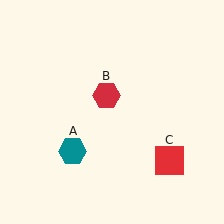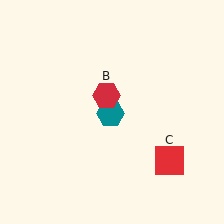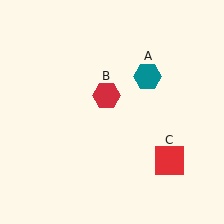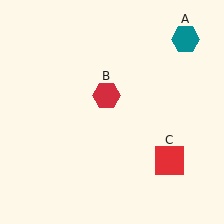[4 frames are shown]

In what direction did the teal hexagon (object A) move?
The teal hexagon (object A) moved up and to the right.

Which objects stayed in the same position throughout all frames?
Red hexagon (object B) and red square (object C) remained stationary.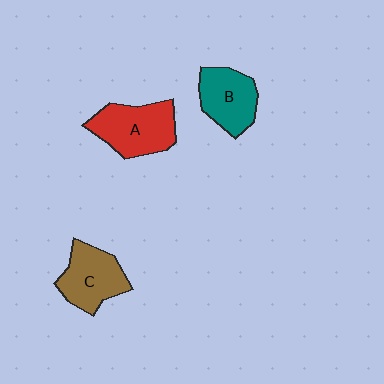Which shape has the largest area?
Shape A (red).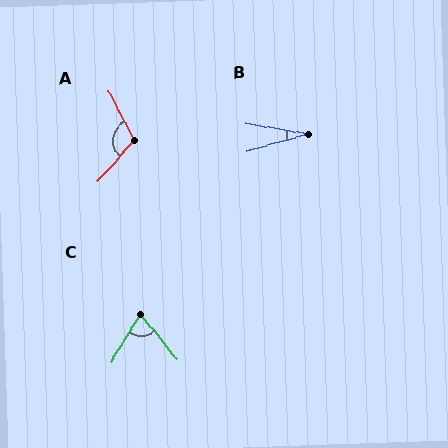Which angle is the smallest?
B, at approximately 25 degrees.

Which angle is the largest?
A, at approximately 112 degrees.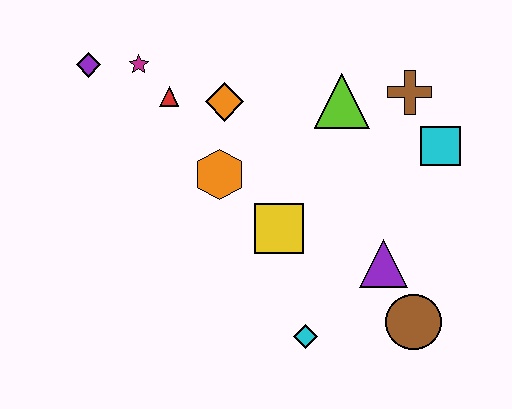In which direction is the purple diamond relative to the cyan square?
The purple diamond is to the left of the cyan square.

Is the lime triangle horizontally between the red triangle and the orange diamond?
No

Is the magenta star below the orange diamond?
No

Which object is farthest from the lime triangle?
The purple diamond is farthest from the lime triangle.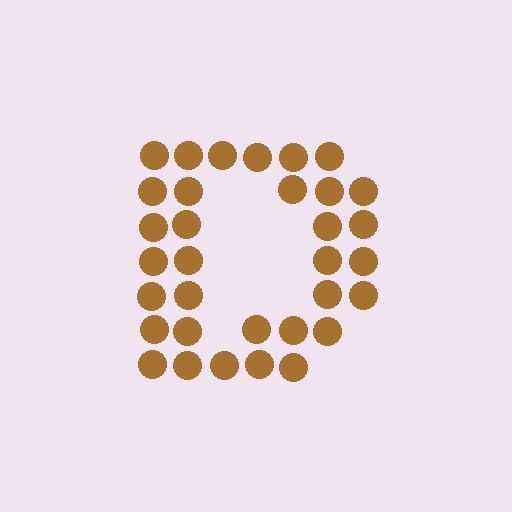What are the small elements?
The small elements are circles.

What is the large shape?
The large shape is the letter D.